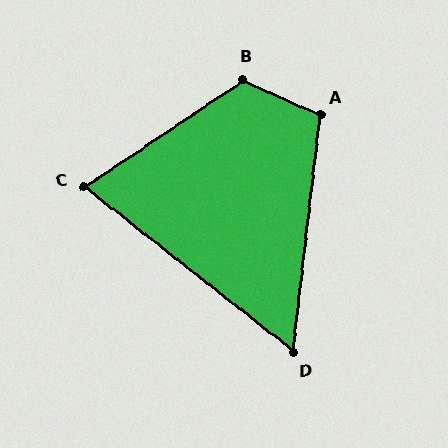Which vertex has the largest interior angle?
B, at approximately 122 degrees.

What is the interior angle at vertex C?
Approximately 72 degrees (acute).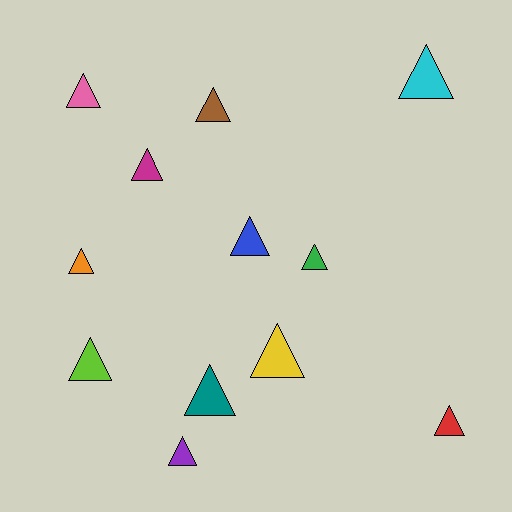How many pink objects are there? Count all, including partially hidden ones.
There is 1 pink object.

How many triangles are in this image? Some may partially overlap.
There are 12 triangles.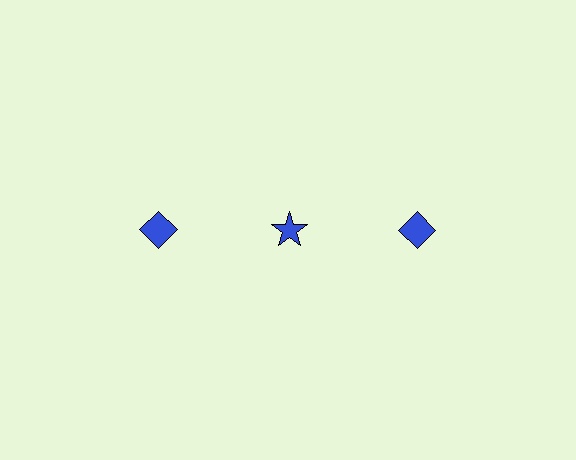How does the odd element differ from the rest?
It has a different shape: star instead of diamond.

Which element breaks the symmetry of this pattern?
The blue star in the top row, second from left column breaks the symmetry. All other shapes are blue diamonds.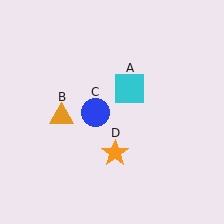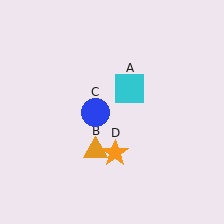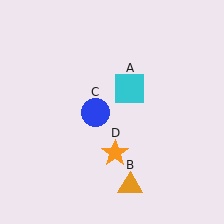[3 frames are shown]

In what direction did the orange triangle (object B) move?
The orange triangle (object B) moved down and to the right.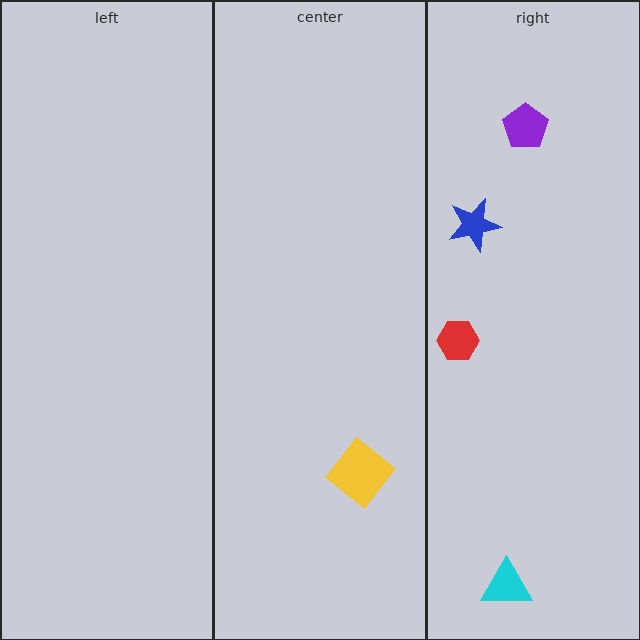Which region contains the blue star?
The right region.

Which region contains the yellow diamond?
The center region.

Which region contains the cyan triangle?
The right region.